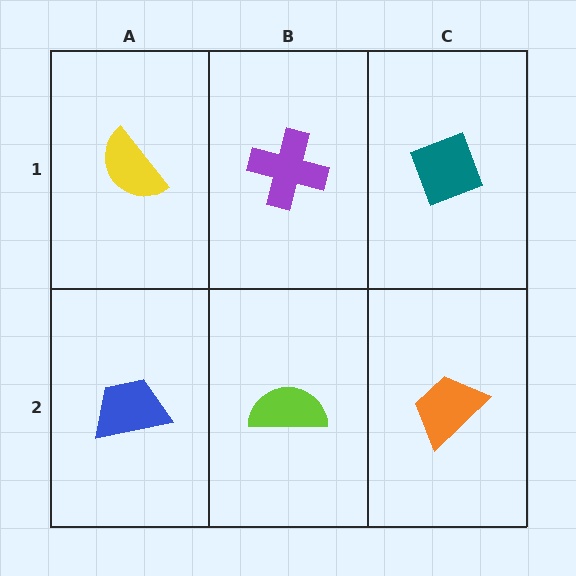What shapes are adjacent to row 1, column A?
A blue trapezoid (row 2, column A), a purple cross (row 1, column B).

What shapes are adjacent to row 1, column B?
A lime semicircle (row 2, column B), a yellow semicircle (row 1, column A), a teal diamond (row 1, column C).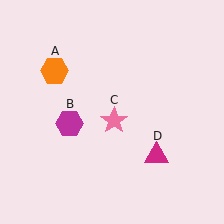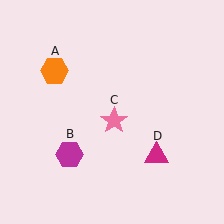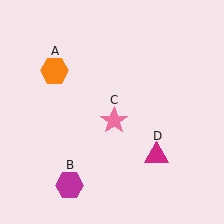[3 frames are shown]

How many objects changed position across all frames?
1 object changed position: magenta hexagon (object B).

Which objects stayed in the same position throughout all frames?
Orange hexagon (object A) and pink star (object C) and magenta triangle (object D) remained stationary.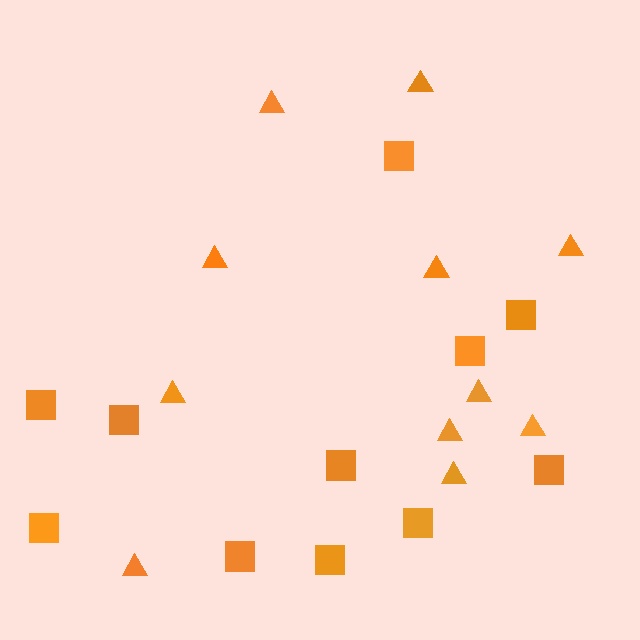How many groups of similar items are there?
There are 2 groups: one group of squares (11) and one group of triangles (11).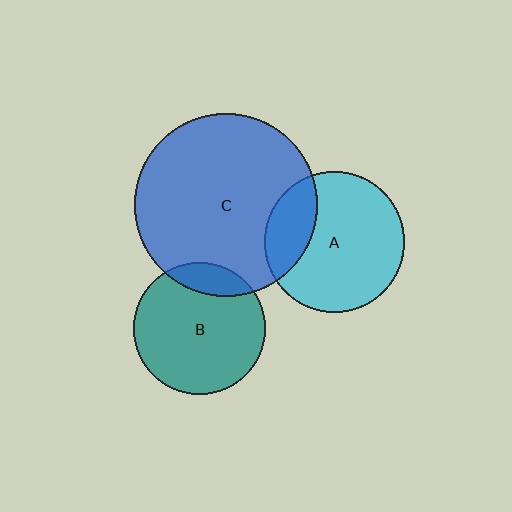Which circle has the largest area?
Circle C (blue).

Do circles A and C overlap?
Yes.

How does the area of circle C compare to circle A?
Approximately 1.7 times.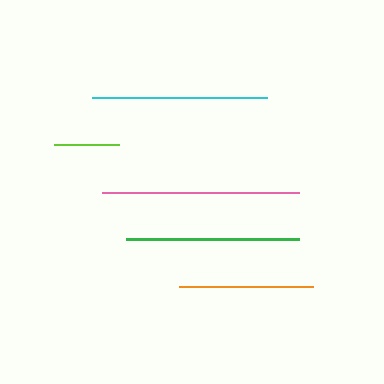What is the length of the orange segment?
The orange segment is approximately 134 pixels long.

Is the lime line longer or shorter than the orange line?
The orange line is longer than the lime line.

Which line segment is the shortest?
The lime line is the shortest at approximately 65 pixels.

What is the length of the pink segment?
The pink segment is approximately 197 pixels long.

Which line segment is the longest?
The pink line is the longest at approximately 197 pixels.